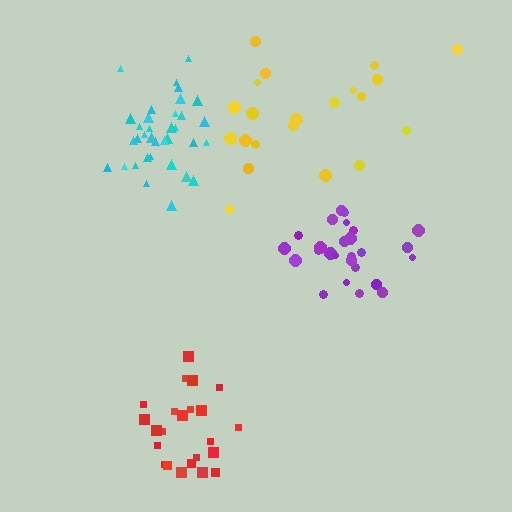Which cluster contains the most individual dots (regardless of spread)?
Cyan (35).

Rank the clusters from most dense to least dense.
cyan, purple, red, yellow.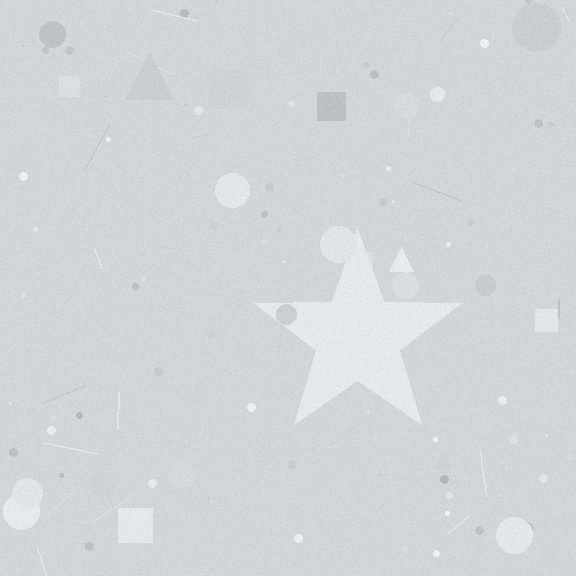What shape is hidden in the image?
A star is hidden in the image.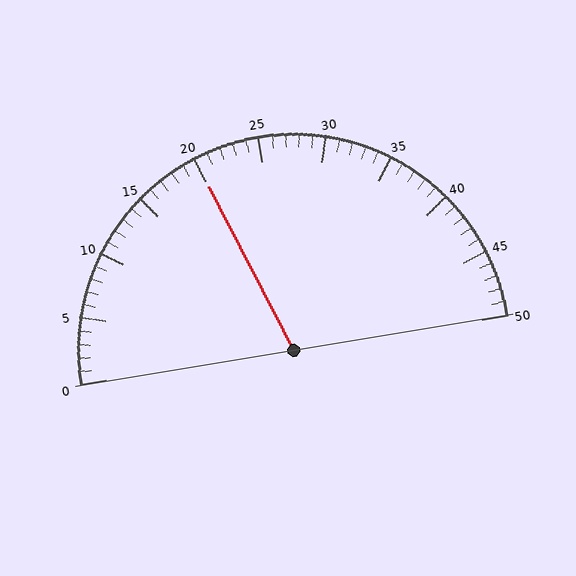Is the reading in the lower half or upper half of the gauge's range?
The reading is in the lower half of the range (0 to 50).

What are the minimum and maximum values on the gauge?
The gauge ranges from 0 to 50.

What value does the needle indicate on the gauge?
The needle indicates approximately 20.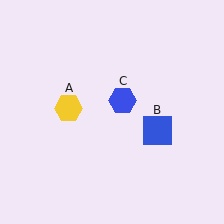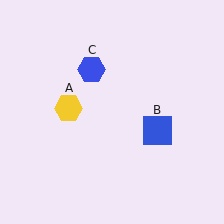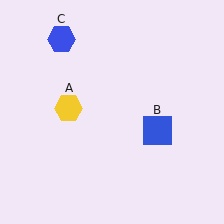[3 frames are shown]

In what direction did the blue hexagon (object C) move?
The blue hexagon (object C) moved up and to the left.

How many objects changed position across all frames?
1 object changed position: blue hexagon (object C).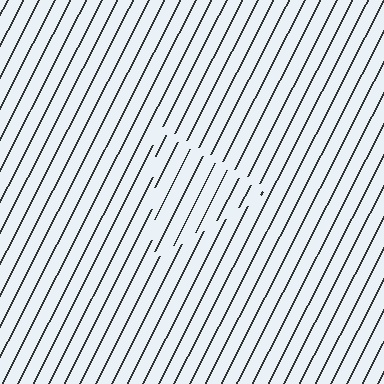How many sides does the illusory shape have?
3 sides — the line-ends trace a triangle.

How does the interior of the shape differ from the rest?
The interior of the shape contains the same grating, shifted by half a period — the contour is defined by the phase discontinuity where line-ends from the inner and outer gratings abut.